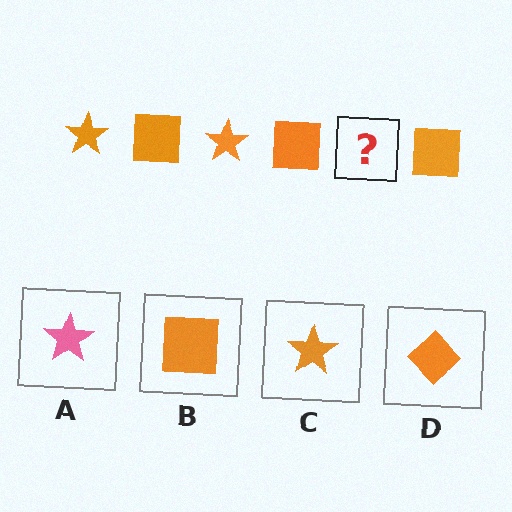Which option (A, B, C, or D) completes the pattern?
C.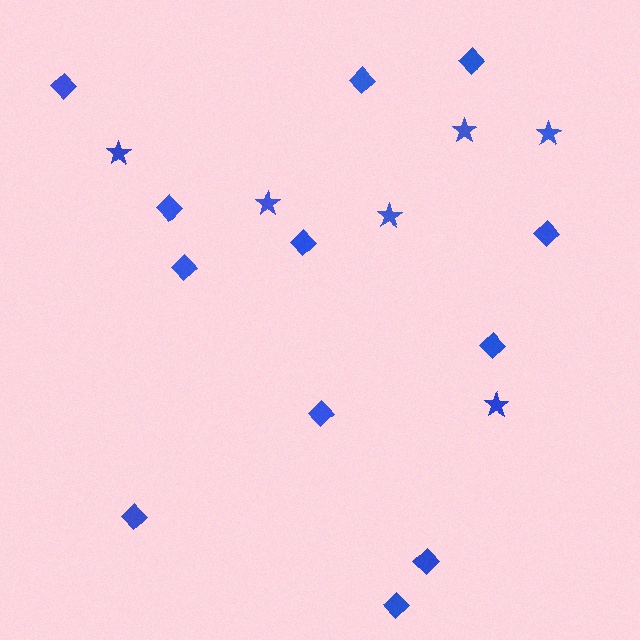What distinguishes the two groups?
There are 2 groups: one group of stars (6) and one group of diamonds (12).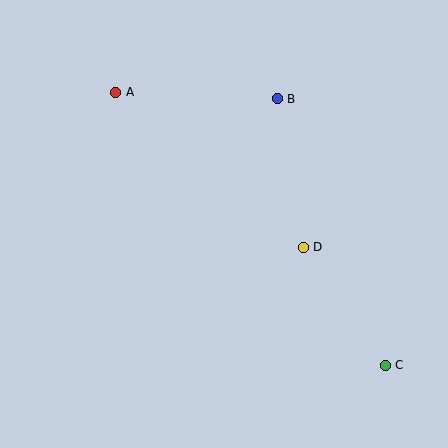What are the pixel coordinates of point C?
Point C is at (385, 365).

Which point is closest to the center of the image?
Point D at (303, 247) is closest to the center.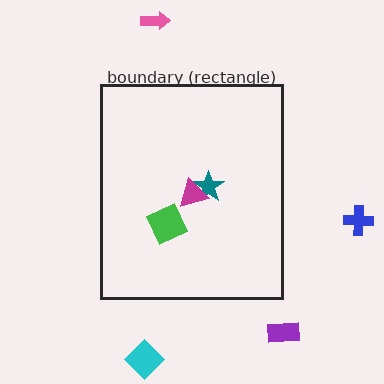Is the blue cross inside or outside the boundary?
Outside.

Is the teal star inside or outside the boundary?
Inside.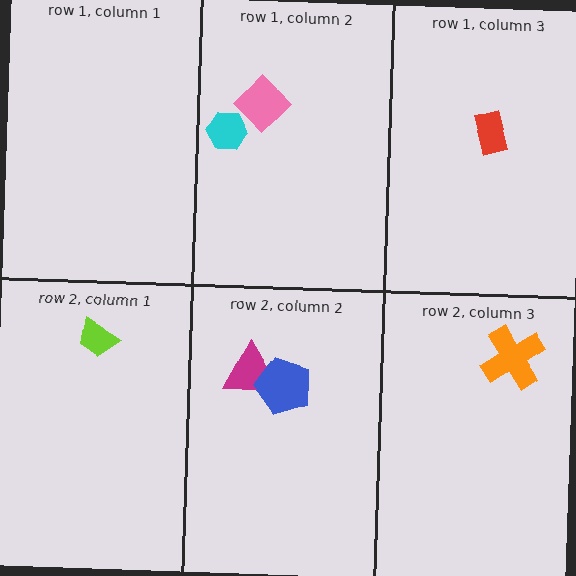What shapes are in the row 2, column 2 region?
The magenta triangle, the blue pentagon.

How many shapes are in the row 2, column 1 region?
1.